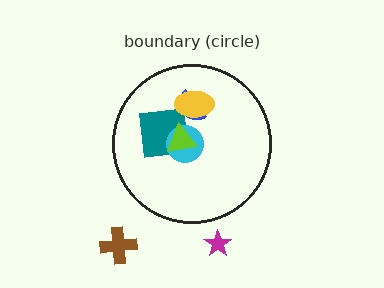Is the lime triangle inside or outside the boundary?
Inside.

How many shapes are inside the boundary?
5 inside, 2 outside.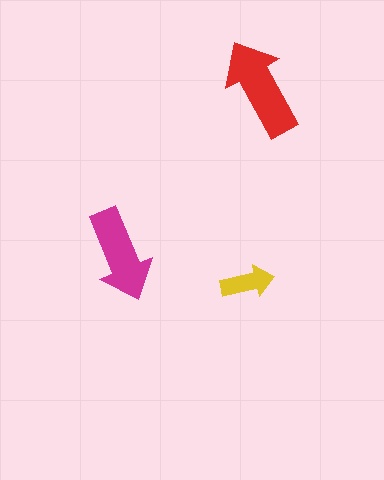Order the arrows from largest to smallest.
the red one, the magenta one, the yellow one.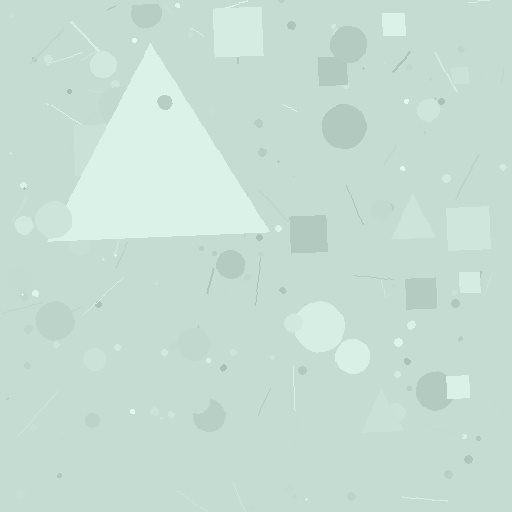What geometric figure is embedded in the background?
A triangle is embedded in the background.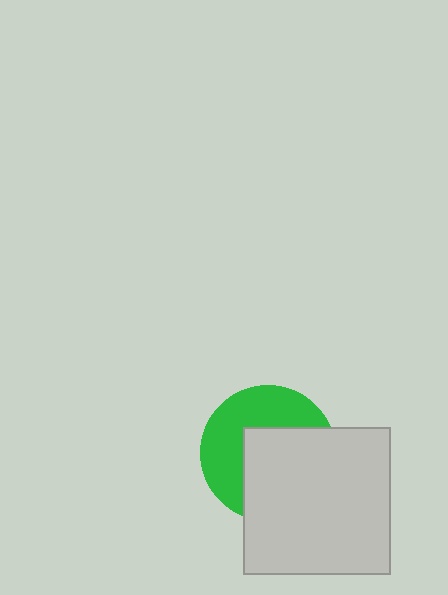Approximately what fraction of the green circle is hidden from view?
Roughly 52% of the green circle is hidden behind the light gray square.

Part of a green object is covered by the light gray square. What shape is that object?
It is a circle.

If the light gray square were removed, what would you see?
You would see the complete green circle.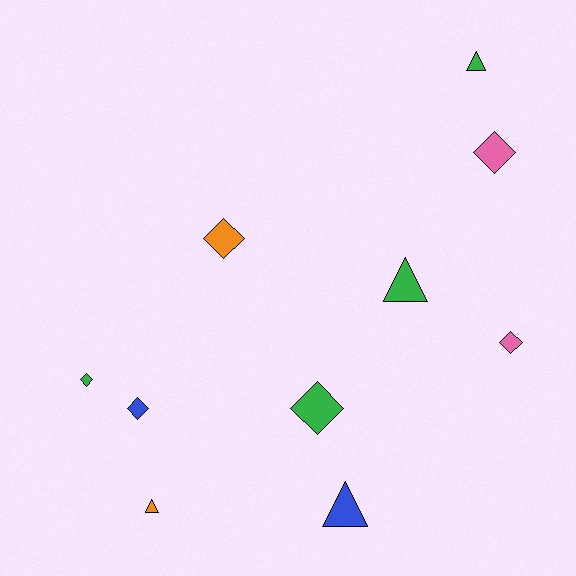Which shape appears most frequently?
Diamond, with 6 objects.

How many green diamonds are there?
There are 2 green diamonds.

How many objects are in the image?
There are 10 objects.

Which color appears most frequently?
Green, with 4 objects.